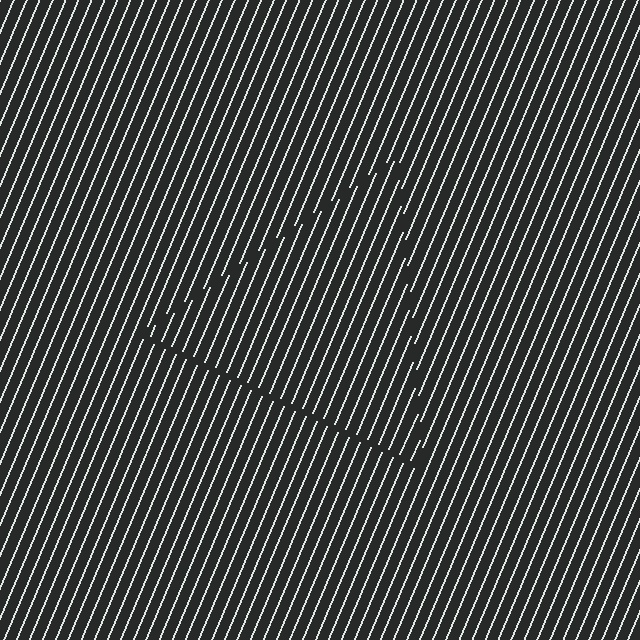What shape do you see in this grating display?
An illusory triangle. The interior of the shape contains the same grating, shifted by half a period — the contour is defined by the phase discontinuity where line-ends from the inner and outer gratings abut.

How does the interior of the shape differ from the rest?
The interior of the shape contains the same grating, shifted by half a period — the contour is defined by the phase discontinuity where line-ends from the inner and outer gratings abut.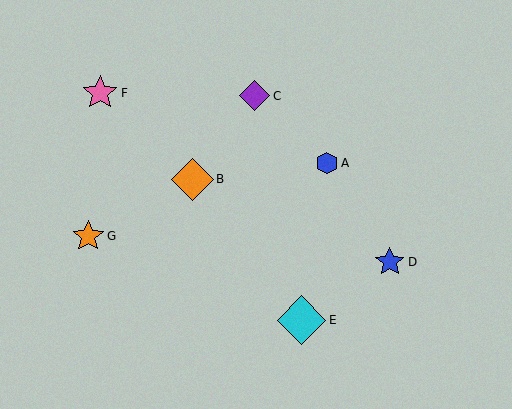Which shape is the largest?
The cyan diamond (labeled E) is the largest.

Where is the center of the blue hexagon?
The center of the blue hexagon is at (327, 163).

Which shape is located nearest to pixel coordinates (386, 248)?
The blue star (labeled D) at (390, 262) is nearest to that location.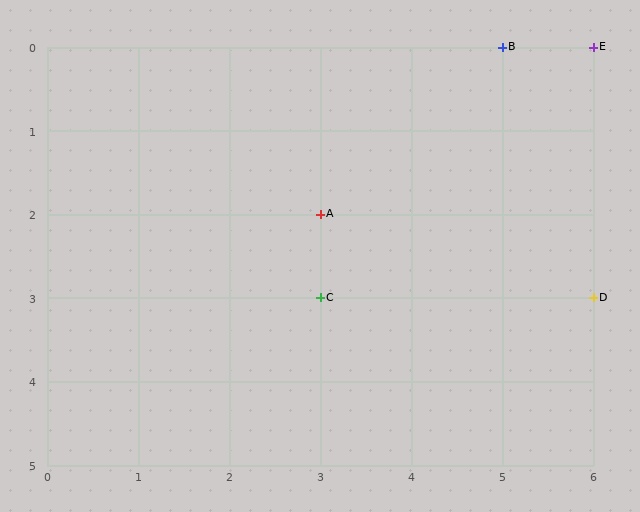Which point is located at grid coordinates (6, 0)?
Point E is at (6, 0).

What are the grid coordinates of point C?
Point C is at grid coordinates (3, 3).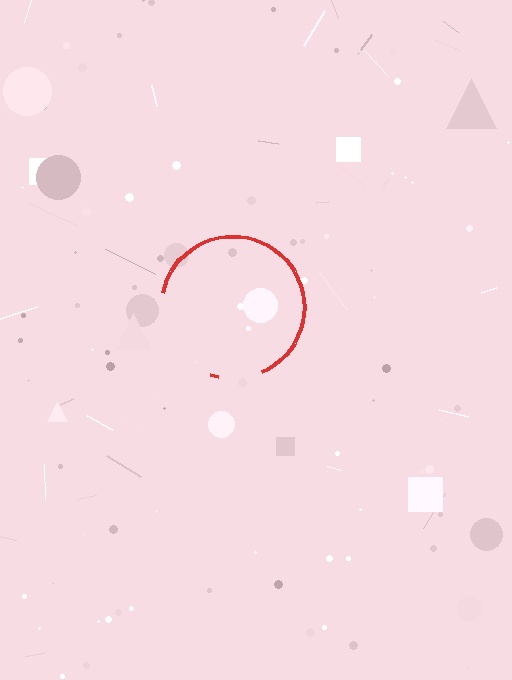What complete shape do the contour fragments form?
The contour fragments form a circle.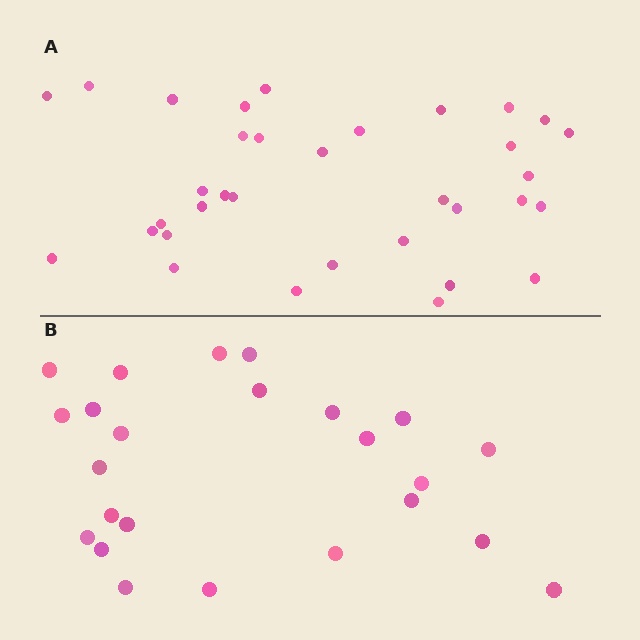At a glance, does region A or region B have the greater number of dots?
Region A (the top region) has more dots.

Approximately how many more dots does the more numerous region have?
Region A has roughly 10 or so more dots than region B.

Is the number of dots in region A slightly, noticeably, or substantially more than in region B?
Region A has noticeably more, but not dramatically so. The ratio is roughly 1.4 to 1.